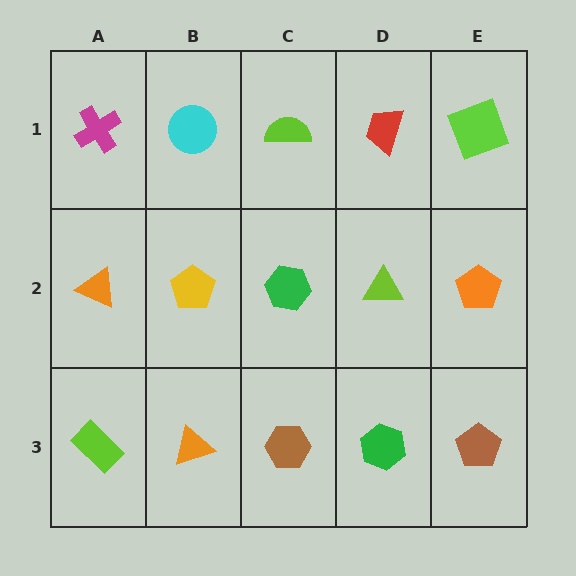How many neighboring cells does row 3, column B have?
3.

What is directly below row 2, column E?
A brown pentagon.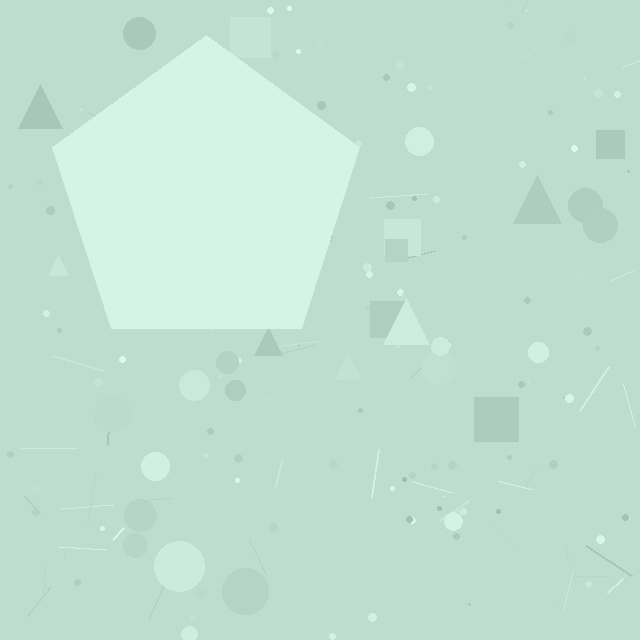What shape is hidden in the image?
A pentagon is hidden in the image.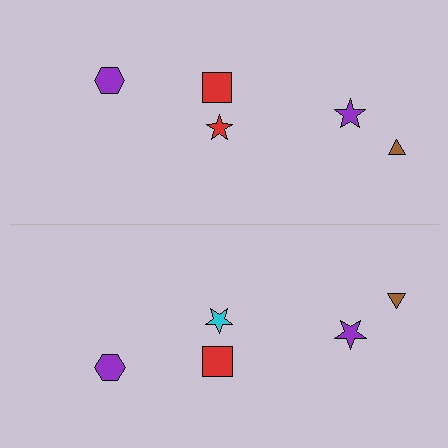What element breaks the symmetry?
The cyan star on the bottom side breaks the symmetry — its mirror counterpart is red.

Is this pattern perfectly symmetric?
No, the pattern is not perfectly symmetric. The cyan star on the bottom side breaks the symmetry — its mirror counterpart is red.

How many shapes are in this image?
There are 10 shapes in this image.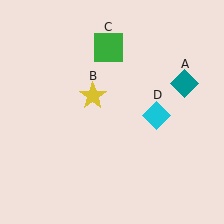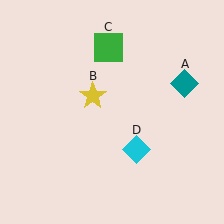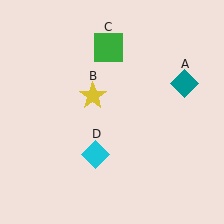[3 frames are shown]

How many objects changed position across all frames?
1 object changed position: cyan diamond (object D).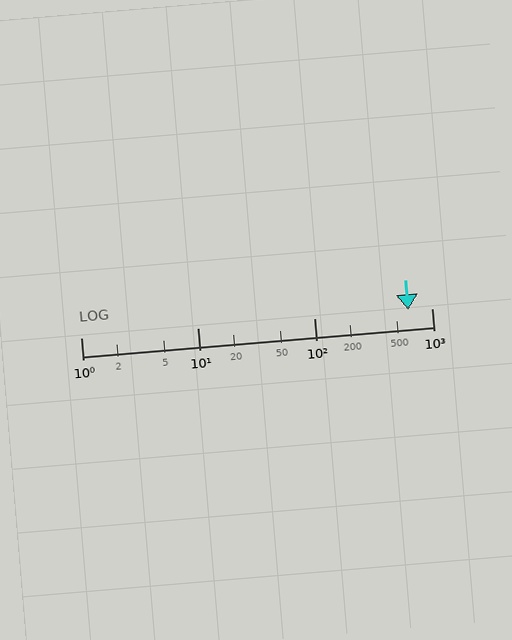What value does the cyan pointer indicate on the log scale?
The pointer indicates approximately 630.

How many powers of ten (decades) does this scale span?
The scale spans 3 decades, from 1 to 1000.